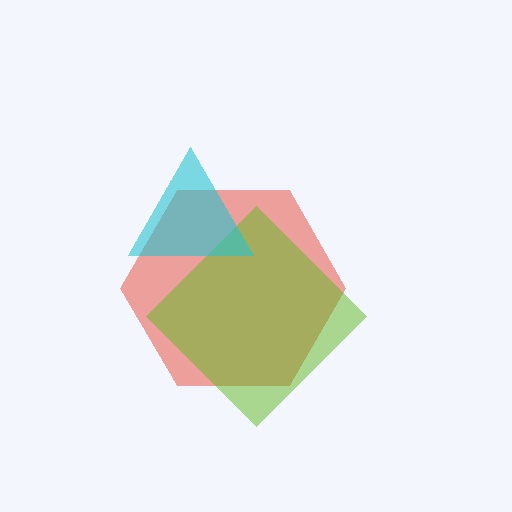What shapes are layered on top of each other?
The layered shapes are: a red hexagon, a lime diamond, a cyan triangle.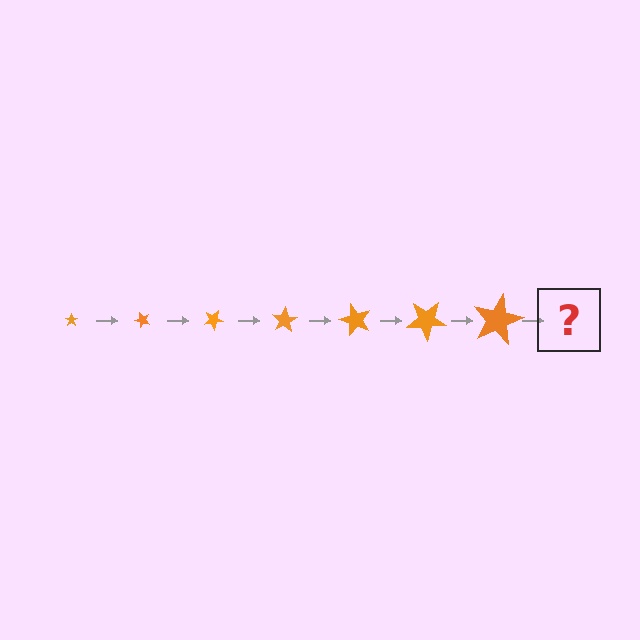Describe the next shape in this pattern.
It should be a star, larger than the previous one and rotated 350 degrees from the start.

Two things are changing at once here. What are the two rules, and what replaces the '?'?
The two rules are that the star grows larger each step and it rotates 50 degrees each step. The '?' should be a star, larger than the previous one and rotated 350 degrees from the start.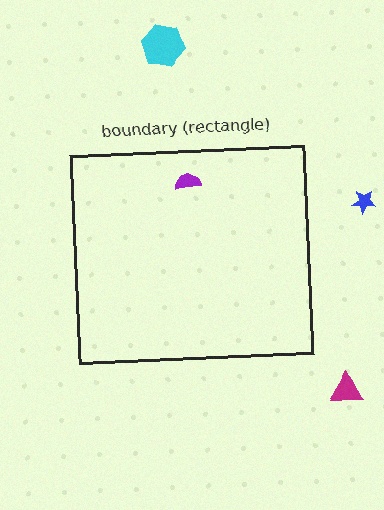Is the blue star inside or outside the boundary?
Outside.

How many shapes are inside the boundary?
1 inside, 3 outside.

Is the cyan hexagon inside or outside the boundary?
Outside.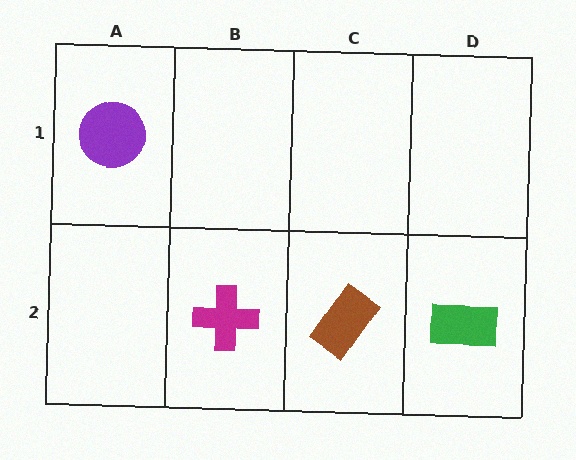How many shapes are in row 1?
1 shape.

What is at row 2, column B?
A magenta cross.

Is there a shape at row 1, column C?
No, that cell is empty.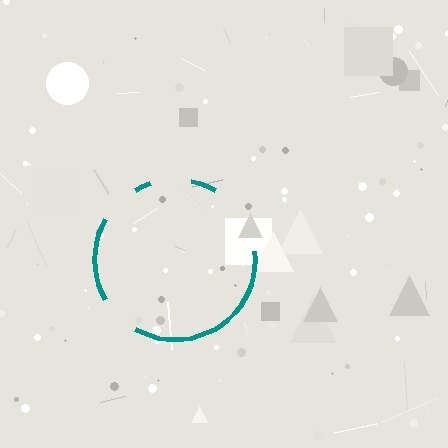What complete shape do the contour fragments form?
The contour fragments form a circle.